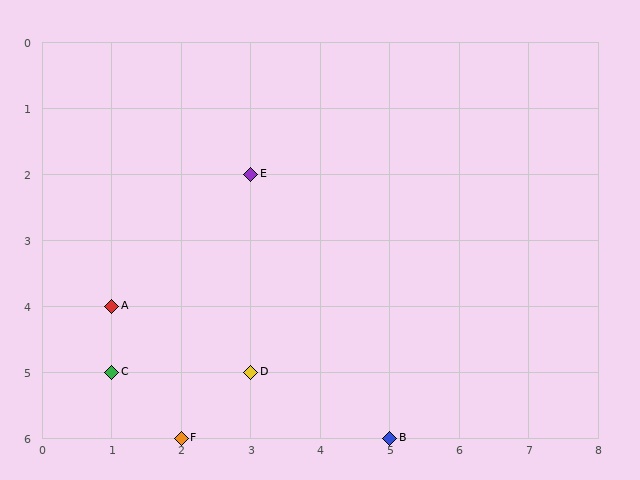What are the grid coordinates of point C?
Point C is at grid coordinates (1, 5).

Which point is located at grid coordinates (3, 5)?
Point D is at (3, 5).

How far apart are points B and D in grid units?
Points B and D are 2 columns and 1 row apart (about 2.2 grid units diagonally).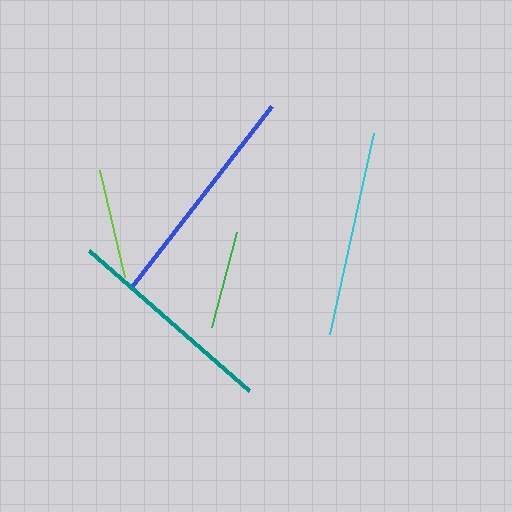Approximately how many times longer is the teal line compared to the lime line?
The teal line is approximately 1.9 times the length of the lime line.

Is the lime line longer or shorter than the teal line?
The teal line is longer than the lime line.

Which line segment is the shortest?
The green line is the shortest at approximately 98 pixels.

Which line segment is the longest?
The blue line is the longest at approximately 231 pixels.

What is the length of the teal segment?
The teal segment is approximately 211 pixels long.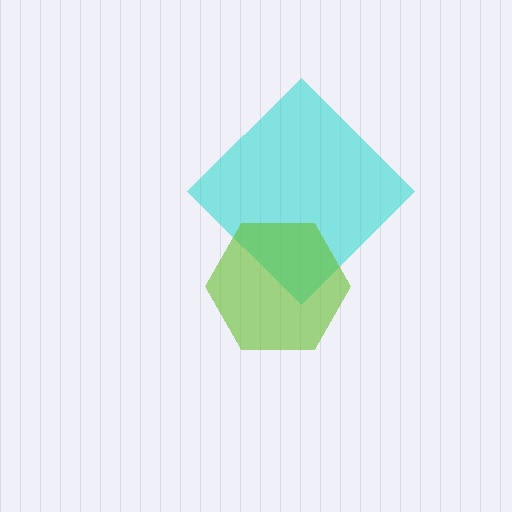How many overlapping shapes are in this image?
There are 2 overlapping shapes in the image.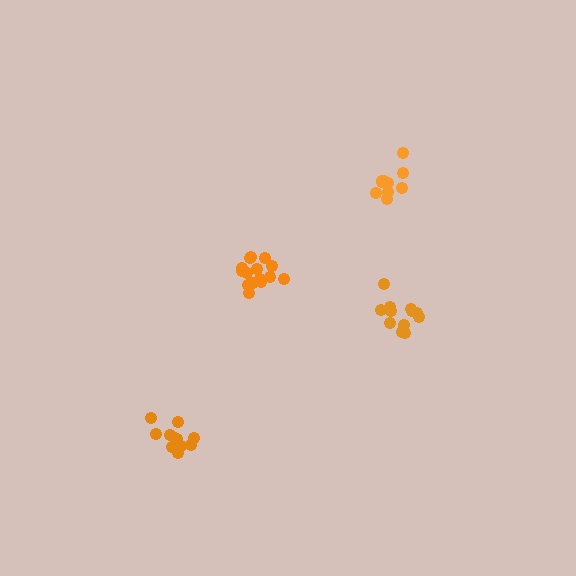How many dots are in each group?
Group 1: 10 dots, Group 2: 15 dots, Group 3: 13 dots, Group 4: 12 dots (50 total).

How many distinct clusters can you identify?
There are 4 distinct clusters.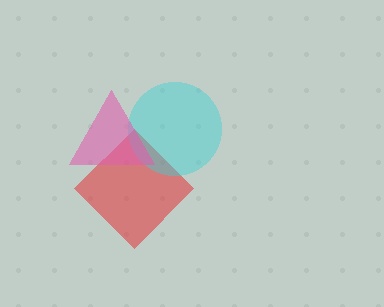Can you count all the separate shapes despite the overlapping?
Yes, there are 3 separate shapes.